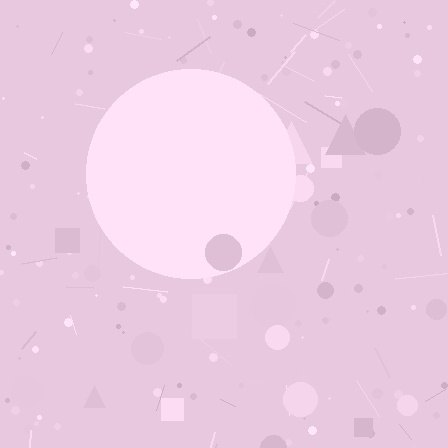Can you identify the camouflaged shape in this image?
The camouflaged shape is a circle.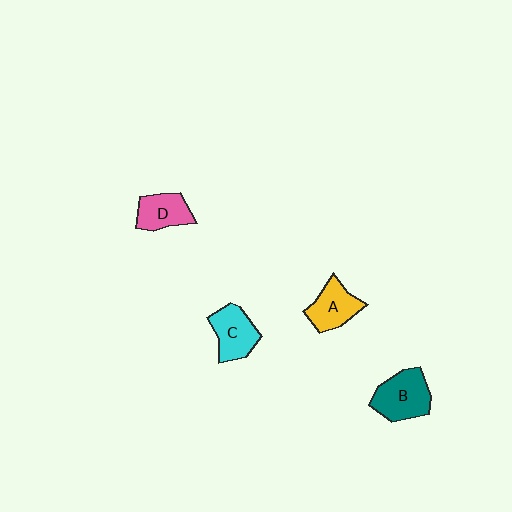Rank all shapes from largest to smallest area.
From largest to smallest: B (teal), C (cyan), A (yellow), D (pink).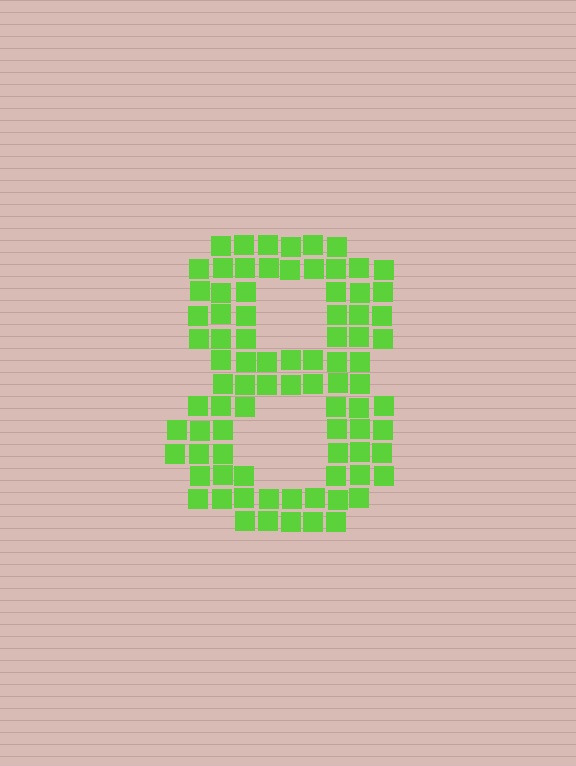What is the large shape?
The large shape is the digit 8.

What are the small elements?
The small elements are squares.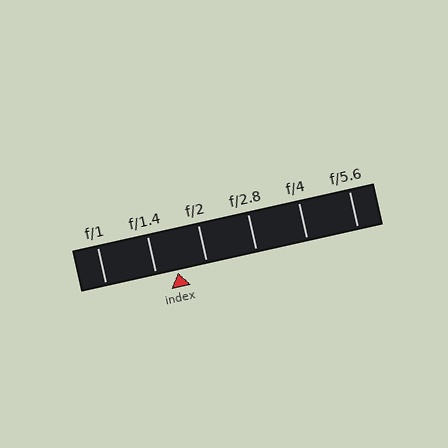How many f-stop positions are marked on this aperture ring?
There are 6 f-stop positions marked.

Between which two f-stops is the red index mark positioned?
The index mark is between f/1.4 and f/2.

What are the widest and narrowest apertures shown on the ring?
The widest aperture shown is f/1 and the narrowest is f/5.6.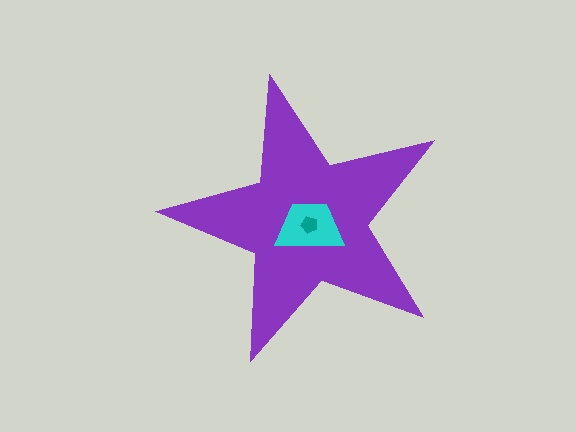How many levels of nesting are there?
3.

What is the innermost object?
The teal pentagon.